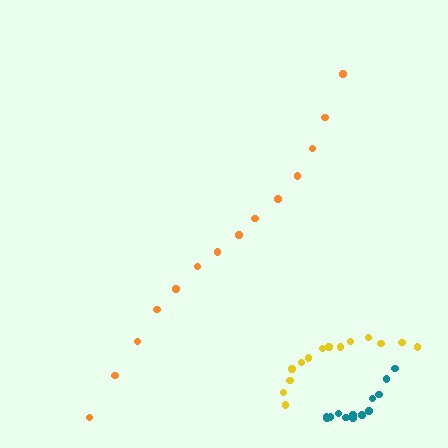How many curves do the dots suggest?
There are 3 distinct paths.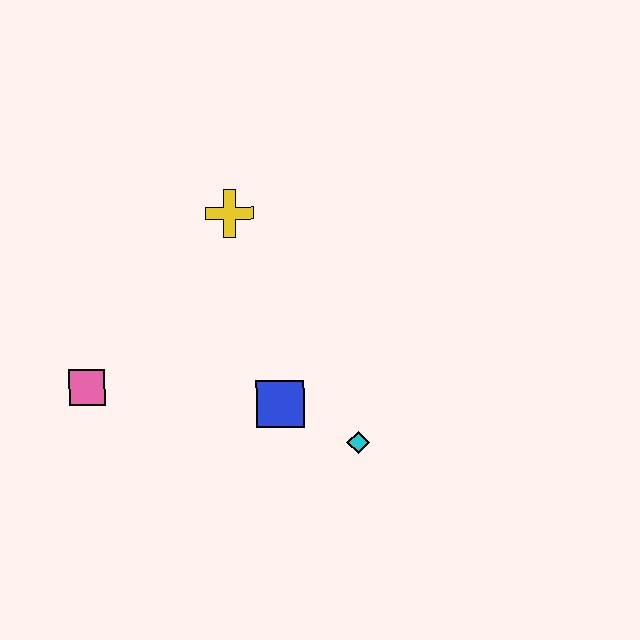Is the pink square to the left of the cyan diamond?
Yes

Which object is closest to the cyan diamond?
The blue square is closest to the cyan diamond.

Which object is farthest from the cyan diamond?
The pink square is farthest from the cyan diamond.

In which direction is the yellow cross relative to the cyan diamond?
The yellow cross is above the cyan diamond.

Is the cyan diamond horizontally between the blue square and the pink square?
No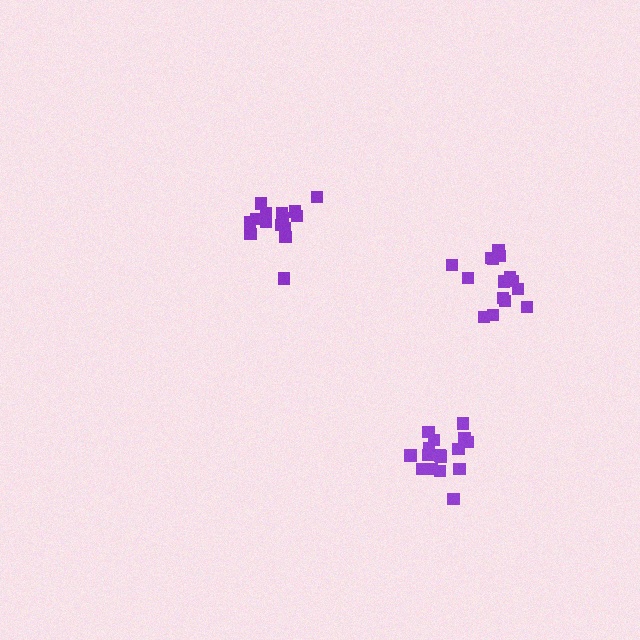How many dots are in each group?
Group 1: 15 dots, Group 2: 16 dots, Group 3: 15 dots (46 total).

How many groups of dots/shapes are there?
There are 3 groups.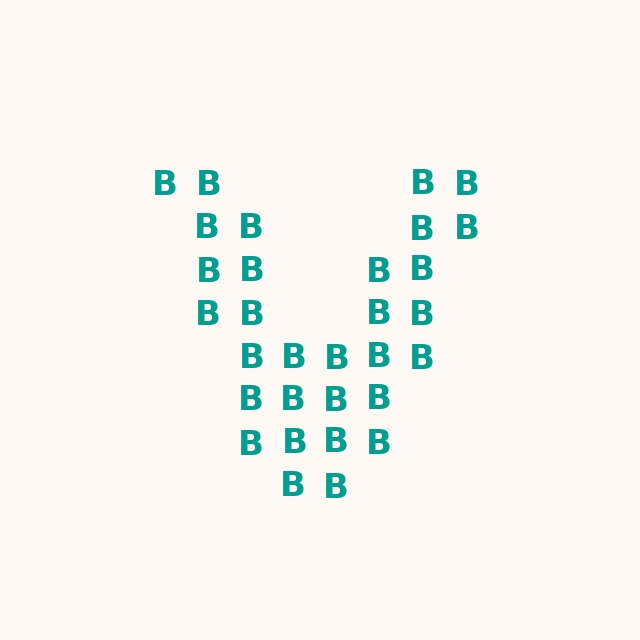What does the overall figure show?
The overall figure shows the letter V.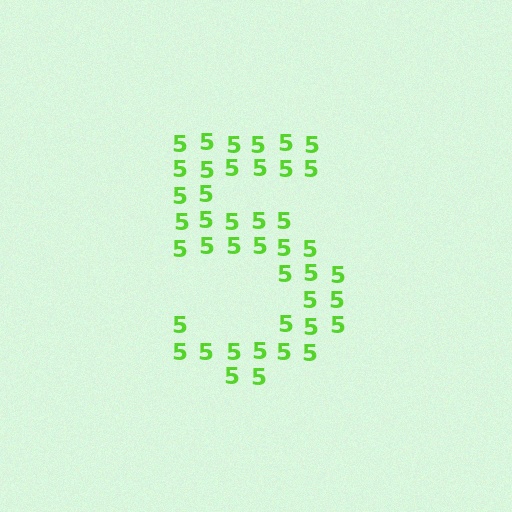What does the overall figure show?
The overall figure shows the digit 5.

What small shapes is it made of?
It is made of small digit 5's.